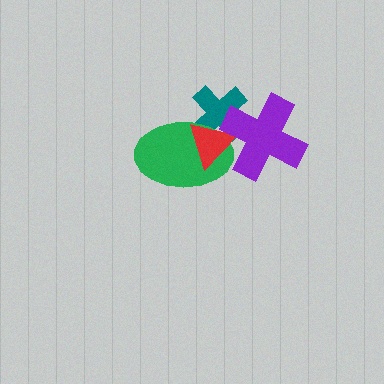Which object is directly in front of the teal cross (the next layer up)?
The green ellipse is directly in front of the teal cross.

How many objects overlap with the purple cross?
3 objects overlap with the purple cross.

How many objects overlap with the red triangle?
3 objects overlap with the red triangle.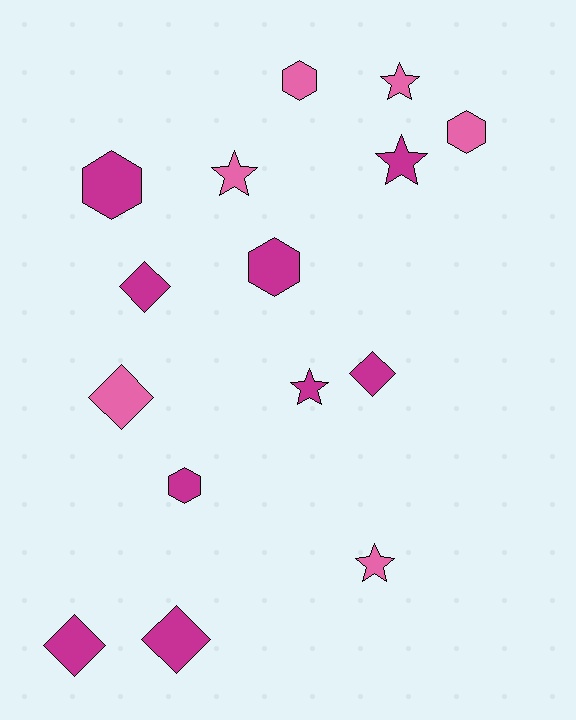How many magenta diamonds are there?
There are 4 magenta diamonds.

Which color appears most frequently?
Magenta, with 9 objects.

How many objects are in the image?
There are 15 objects.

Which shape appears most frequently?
Hexagon, with 5 objects.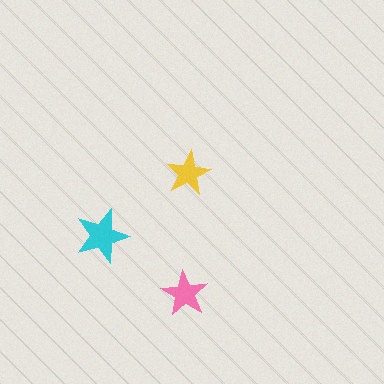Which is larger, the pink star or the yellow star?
The pink one.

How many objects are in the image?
There are 3 objects in the image.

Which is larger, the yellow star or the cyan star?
The cyan one.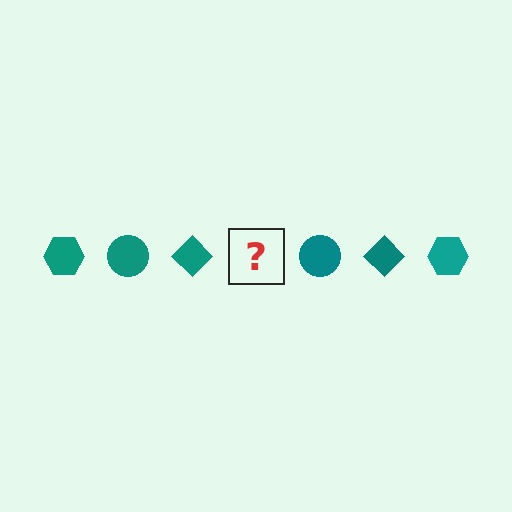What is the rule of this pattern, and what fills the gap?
The rule is that the pattern cycles through hexagon, circle, diamond shapes in teal. The gap should be filled with a teal hexagon.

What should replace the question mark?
The question mark should be replaced with a teal hexagon.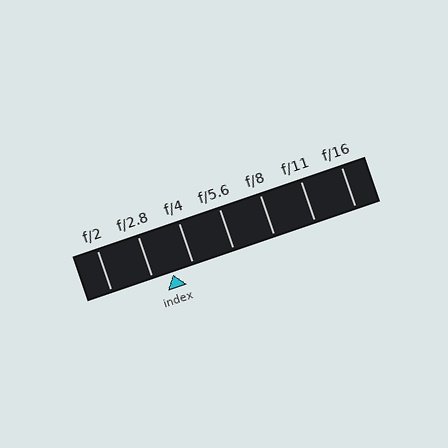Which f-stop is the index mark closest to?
The index mark is closest to f/2.8.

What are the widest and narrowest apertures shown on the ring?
The widest aperture shown is f/2 and the narrowest is f/16.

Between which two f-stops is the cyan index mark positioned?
The index mark is between f/2.8 and f/4.